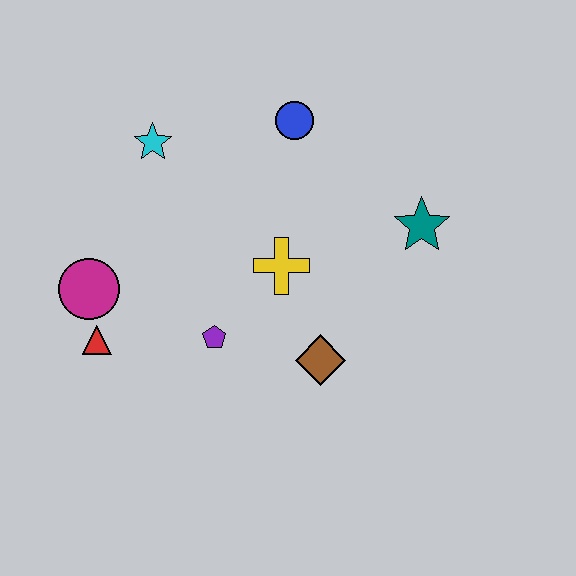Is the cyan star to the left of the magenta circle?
No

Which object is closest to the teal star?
The yellow cross is closest to the teal star.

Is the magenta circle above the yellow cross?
No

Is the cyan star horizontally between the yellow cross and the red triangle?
Yes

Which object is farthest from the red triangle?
The teal star is farthest from the red triangle.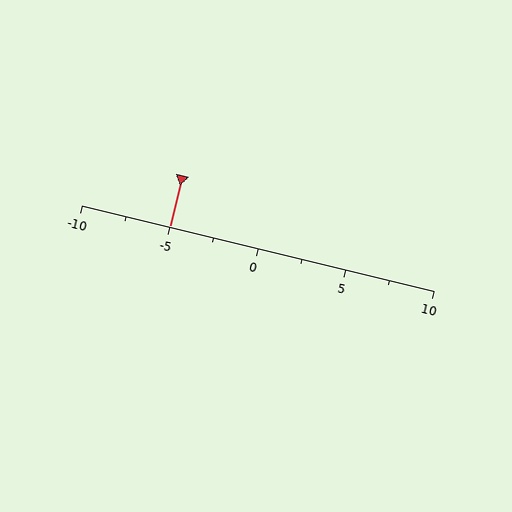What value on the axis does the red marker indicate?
The marker indicates approximately -5.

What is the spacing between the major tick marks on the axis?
The major ticks are spaced 5 apart.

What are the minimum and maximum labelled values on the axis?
The axis runs from -10 to 10.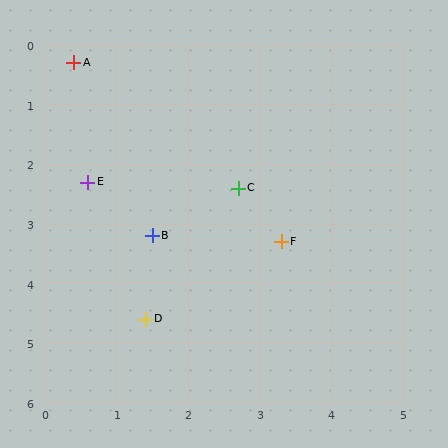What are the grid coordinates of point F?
Point F is at approximately (3.3, 3.3).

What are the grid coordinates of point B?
Point B is at approximately (1.5, 3.2).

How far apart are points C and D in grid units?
Points C and D are about 2.6 grid units apart.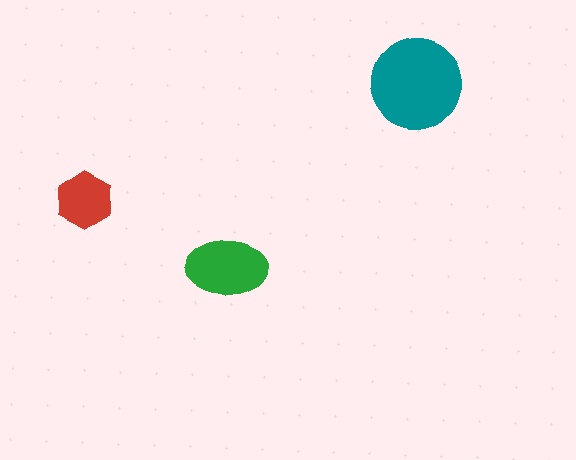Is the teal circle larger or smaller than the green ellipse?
Larger.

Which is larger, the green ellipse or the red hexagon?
The green ellipse.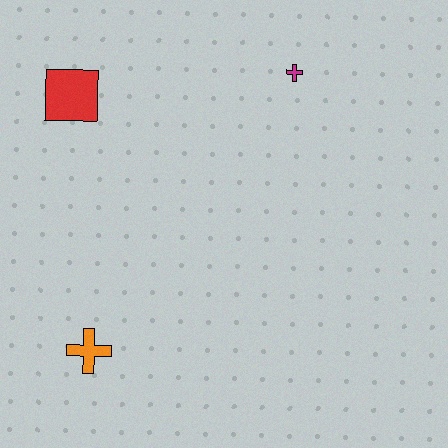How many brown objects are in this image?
There are no brown objects.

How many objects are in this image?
There are 3 objects.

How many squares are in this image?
There is 1 square.